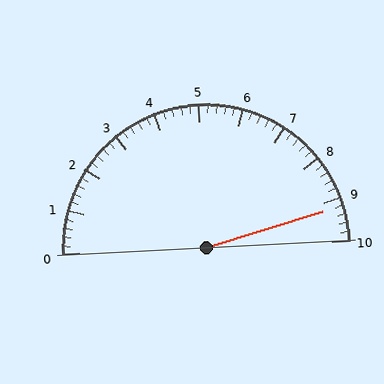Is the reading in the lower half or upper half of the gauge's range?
The reading is in the upper half of the range (0 to 10).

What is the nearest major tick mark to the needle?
The nearest major tick mark is 9.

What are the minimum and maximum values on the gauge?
The gauge ranges from 0 to 10.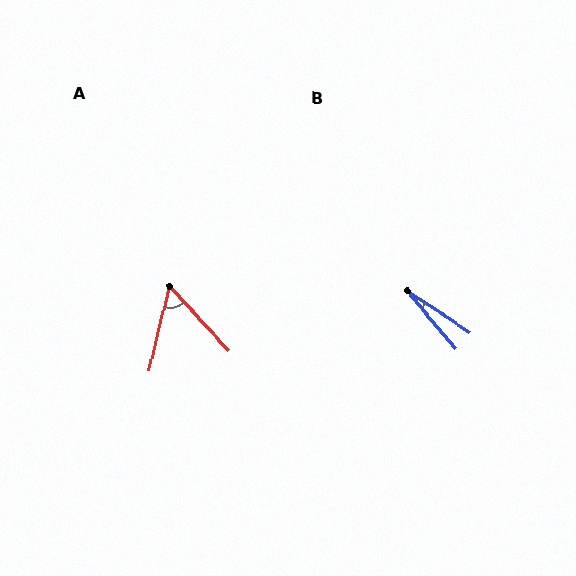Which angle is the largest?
A, at approximately 56 degrees.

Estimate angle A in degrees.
Approximately 56 degrees.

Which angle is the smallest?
B, at approximately 17 degrees.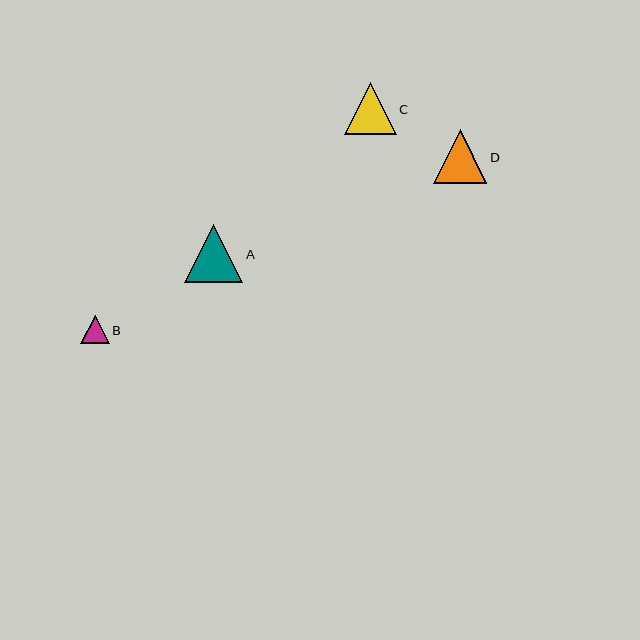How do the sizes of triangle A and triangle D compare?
Triangle A and triangle D are approximately the same size.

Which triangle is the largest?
Triangle A is the largest with a size of approximately 58 pixels.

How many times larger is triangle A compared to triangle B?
Triangle A is approximately 2.1 times the size of triangle B.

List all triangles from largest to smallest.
From largest to smallest: A, D, C, B.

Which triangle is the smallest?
Triangle B is the smallest with a size of approximately 28 pixels.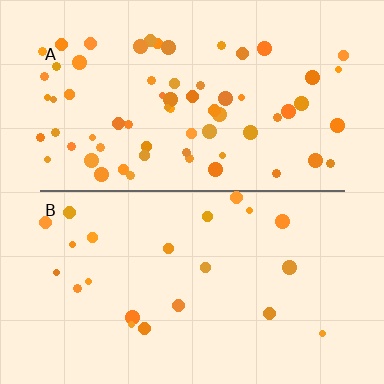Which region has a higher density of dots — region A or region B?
A (the top).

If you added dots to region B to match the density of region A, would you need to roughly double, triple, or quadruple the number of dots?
Approximately triple.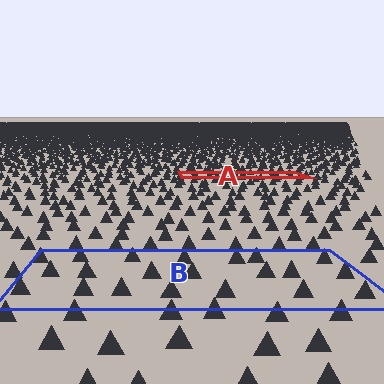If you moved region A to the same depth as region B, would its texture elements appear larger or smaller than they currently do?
They would appear larger. At a closer depth, the same texture elements are projected at a bigger on-screen size.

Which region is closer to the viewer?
Region B is closer. The texture elements there are larger and more spread out.